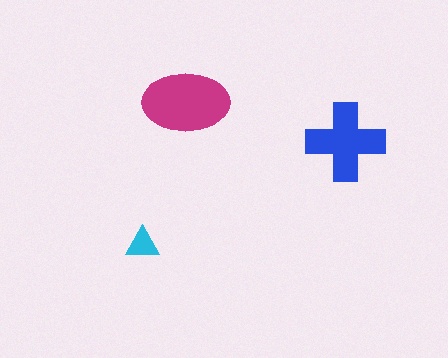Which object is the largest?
The magenta ellipse.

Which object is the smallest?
The cyan triangle.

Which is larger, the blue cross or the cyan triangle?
The blue cross.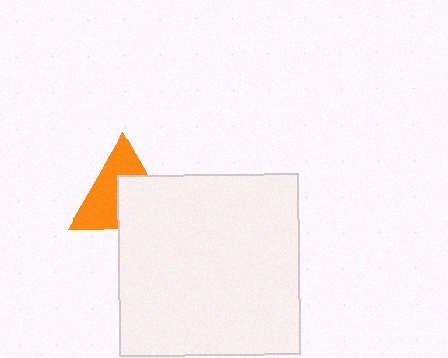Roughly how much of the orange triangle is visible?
About half of it is visible (roughly 54%).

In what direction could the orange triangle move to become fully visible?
The orange triangle could move toward the upper-left. That would shift it out from behind the white square entirely.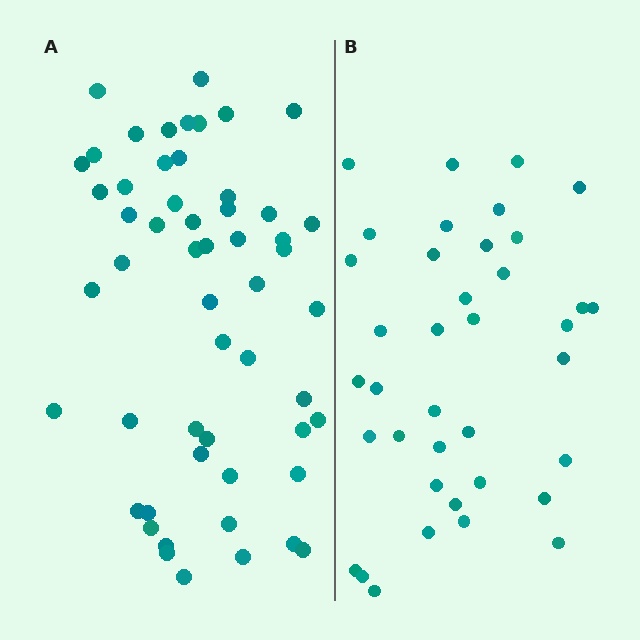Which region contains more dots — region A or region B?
Region A (the left region) has more dots.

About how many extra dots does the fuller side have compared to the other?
Region A has approximately 15 more dots than region B.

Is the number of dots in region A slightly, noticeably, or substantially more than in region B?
Region A has noticeably more, but not dramatically so. The ratio is roughly 1.4 to 1.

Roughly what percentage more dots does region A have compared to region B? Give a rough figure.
About 40% more.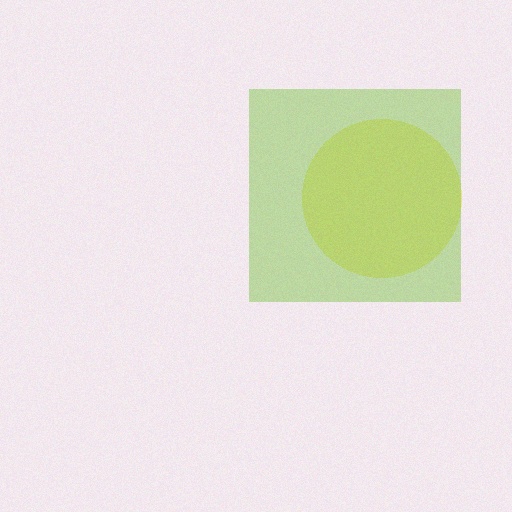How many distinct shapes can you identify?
There are 2 distinct shapes: a yellow circle, a lime square.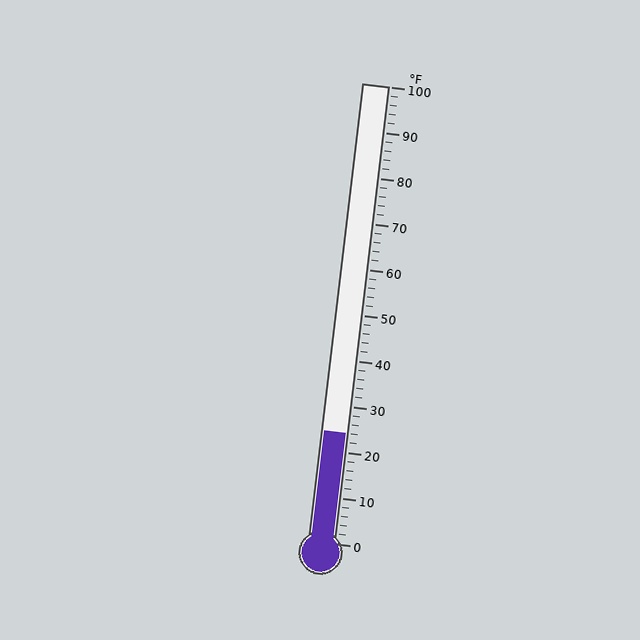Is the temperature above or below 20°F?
The temperature is above 20°F.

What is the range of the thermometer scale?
The thermometer scale ranges from 0°F to 100°F.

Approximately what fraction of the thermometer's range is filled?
The thermometer is filled to approximately 25% of its range.